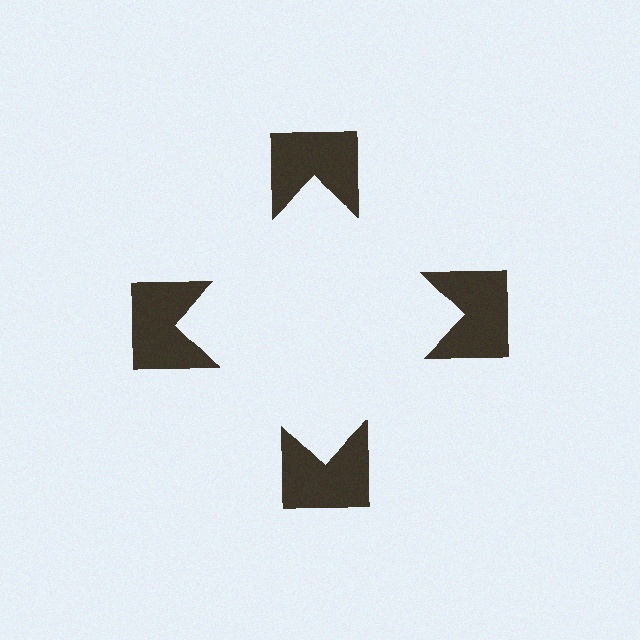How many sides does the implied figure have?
4 sides.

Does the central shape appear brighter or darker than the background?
It typically appears slightly brighter than the background, even though no actual brightness change is drawn.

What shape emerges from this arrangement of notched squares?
An illusory square — its edges are inferred from the aligned wedge cuts in the notched squares, not physically drawn.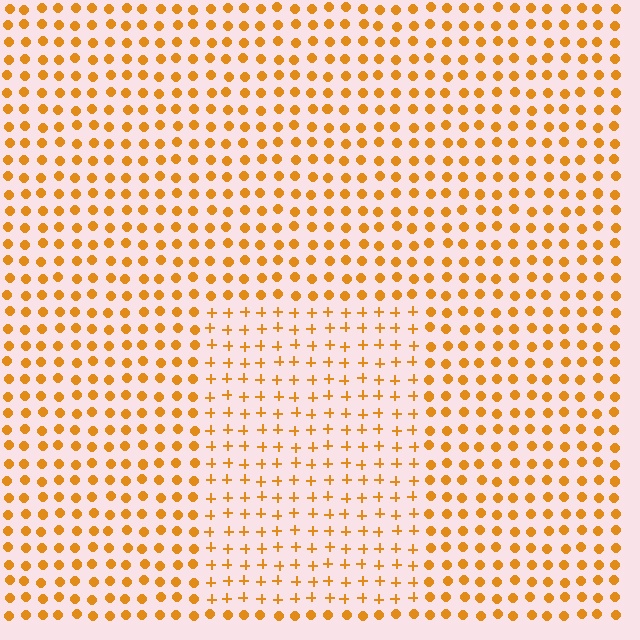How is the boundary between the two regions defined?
The boundary is defined by a change in element shape: plus signs inside vs. circles outside. All elements share the same color and spacing.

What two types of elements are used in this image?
The image uses plus signs inside the rectangle region and circles outside it.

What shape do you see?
I see a rectangle.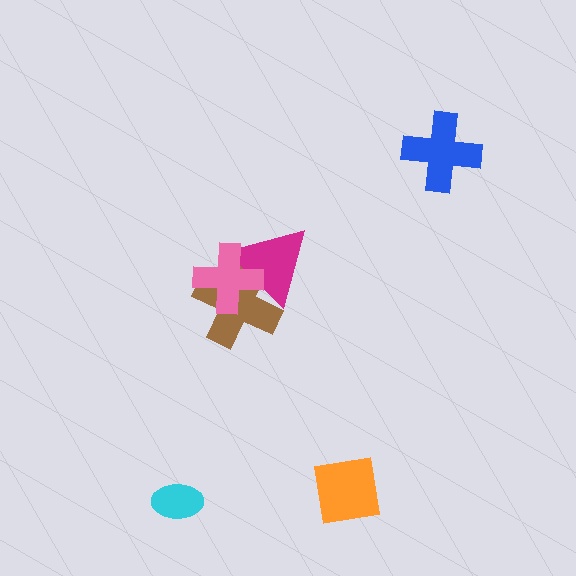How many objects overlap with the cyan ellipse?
0 objects overlap with the cyan ellipse.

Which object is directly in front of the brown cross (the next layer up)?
The magenta triangle is directly in front of the brown cross.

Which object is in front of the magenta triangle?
The pink cross is in front of the magenta triangle.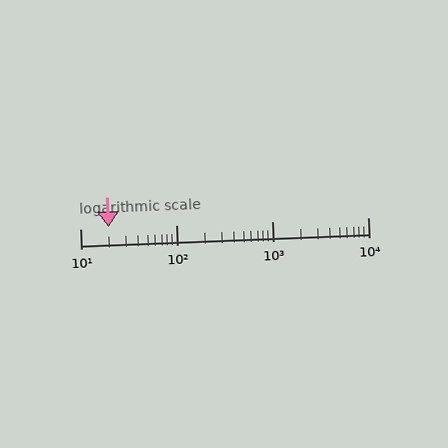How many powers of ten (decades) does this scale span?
The scale spans 3 decades, from 10 to 10000.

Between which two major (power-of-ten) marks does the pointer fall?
The pointer is between 10 and 100.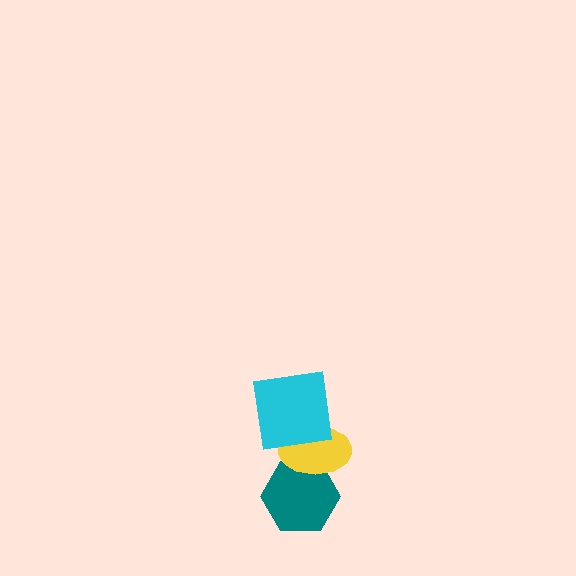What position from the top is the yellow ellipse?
The yellow ellipse is 2nd from the top.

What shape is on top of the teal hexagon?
The yellow ellipse is on top of the teal hexagon.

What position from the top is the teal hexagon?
The teal hexagon is 3rd from the top.